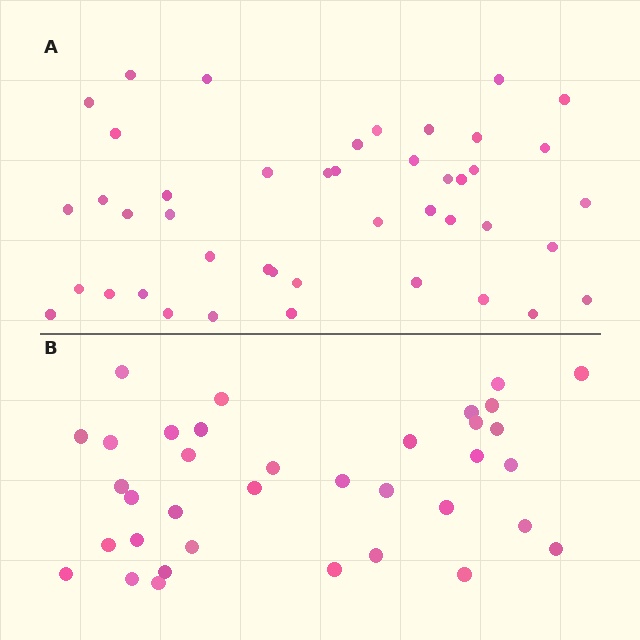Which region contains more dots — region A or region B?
Region A (the top region) has more dots.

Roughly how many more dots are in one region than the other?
Region A has roughly 8 or so more dots than region B.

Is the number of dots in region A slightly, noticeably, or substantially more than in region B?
Region A has only slightly more — the two regions are fairly close. The ratio is roughly 1.2 to 1.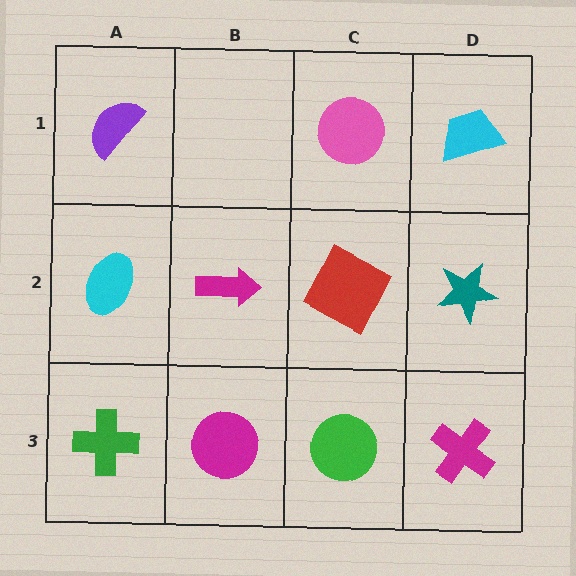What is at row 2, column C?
A red square.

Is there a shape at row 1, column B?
No, that cell is empty.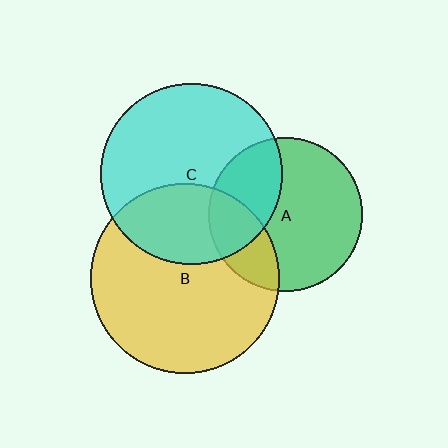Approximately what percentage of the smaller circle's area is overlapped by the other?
Approximately 25%.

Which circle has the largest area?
Circle B (yellow).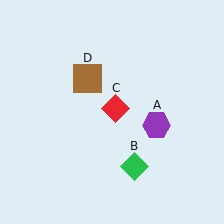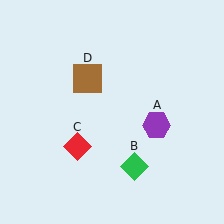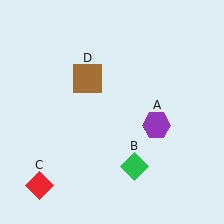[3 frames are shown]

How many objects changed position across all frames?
1 object changed position: red diamond (object C).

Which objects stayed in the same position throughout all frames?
Purple hexagon (object A) and green diamond (object B) and brown square (object D) remained stationary.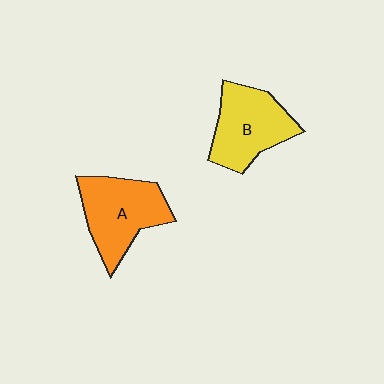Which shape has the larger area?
Shape A (orange).